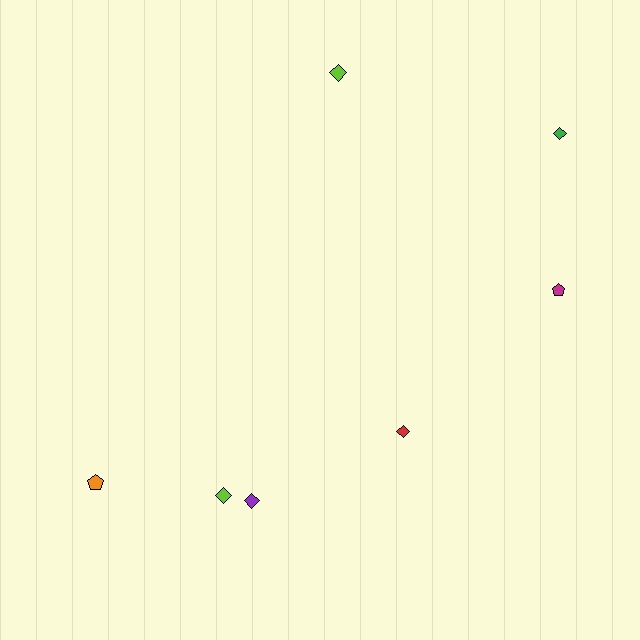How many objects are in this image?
There are 7 objects.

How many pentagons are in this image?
There are 2 pentagons.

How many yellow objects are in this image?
There are no yellow objects.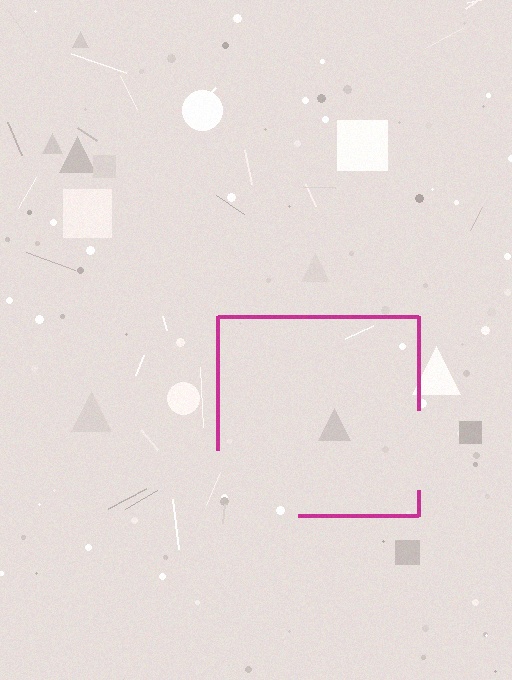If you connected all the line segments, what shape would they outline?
They would outline a square.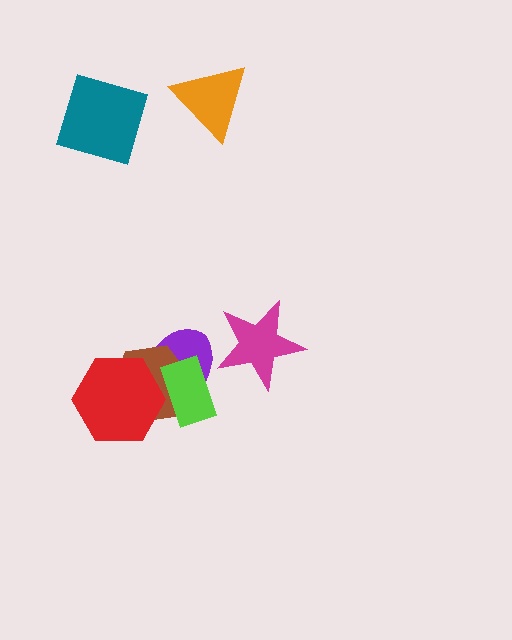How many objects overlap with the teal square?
0 objects overlap with the teal square.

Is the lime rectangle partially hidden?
Yes, it is partially covered by another shape.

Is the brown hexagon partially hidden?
Yes, it is partially covered by another shape.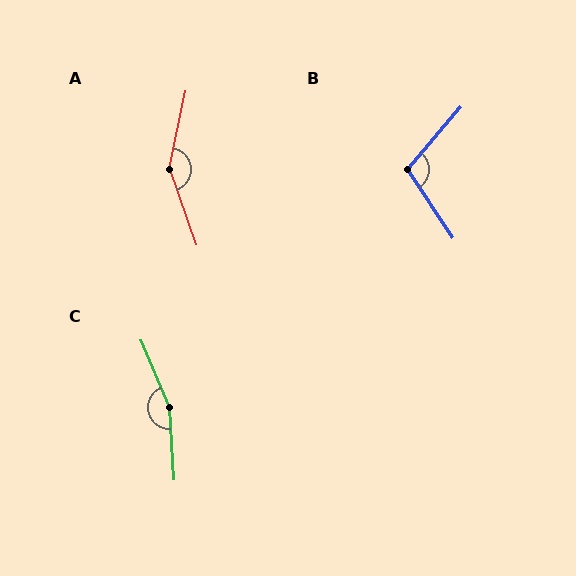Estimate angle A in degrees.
Approximately 149 degrees.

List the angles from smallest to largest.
B (105°), A (149°), C (161°).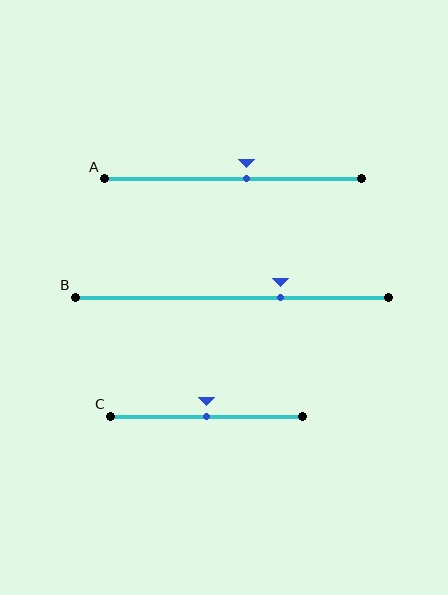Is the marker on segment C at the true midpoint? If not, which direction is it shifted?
Yes, the marker on segment C is at the true midpoint.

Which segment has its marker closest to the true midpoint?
Segment C has its marker closest to the true midpoint.